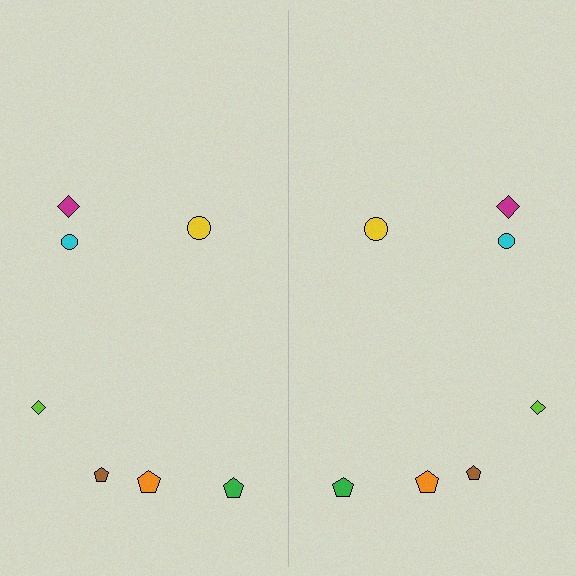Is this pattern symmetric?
Yes, this pattern has bilateral (reflection) symmetry.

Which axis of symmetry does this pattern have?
The pattern has a vertical axis of symmetry running through the center of the image.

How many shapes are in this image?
There are 14 shapes in this image.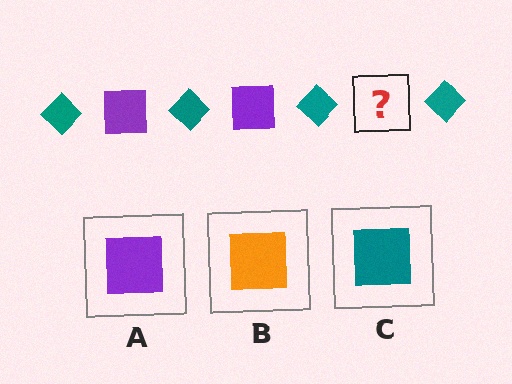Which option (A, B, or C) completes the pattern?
A.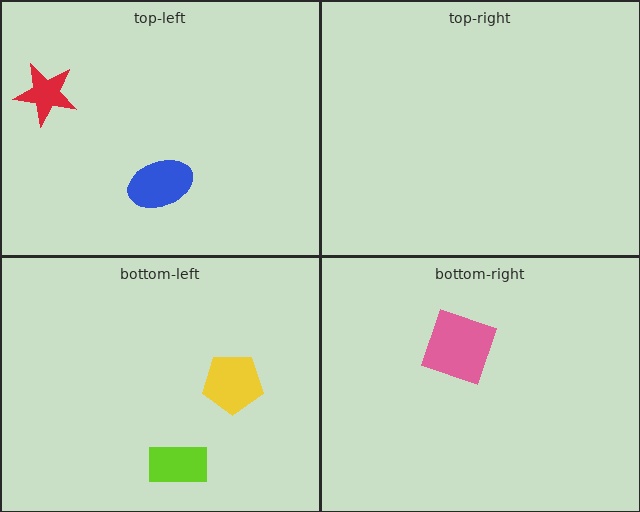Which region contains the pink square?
The bottom-right region.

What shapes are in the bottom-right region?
The pink square.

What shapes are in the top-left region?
The blue ellipse, the red star.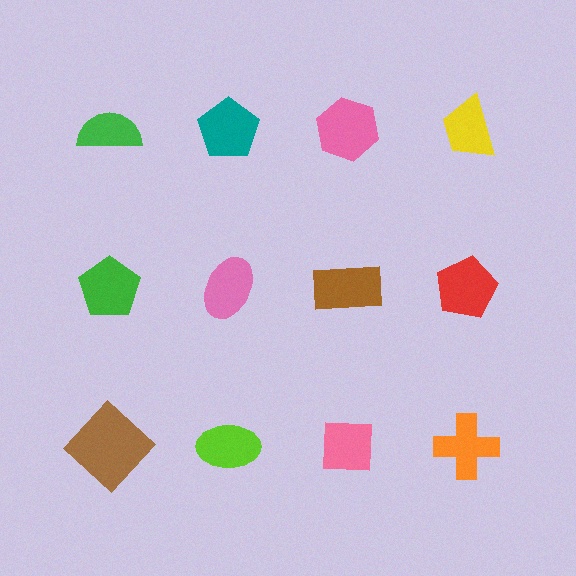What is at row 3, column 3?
A pink square.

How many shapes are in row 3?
4 shapes.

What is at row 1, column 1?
A green semicircle.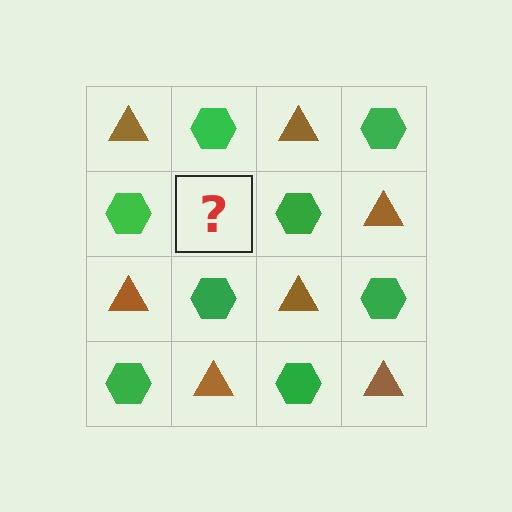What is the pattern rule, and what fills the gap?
The rule is that it alternates brown triangle and green hexagon in a checkerboard pattern. The gap should be filled with a brown triangle.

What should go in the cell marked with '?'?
The missing cell should contain a brown triangle.